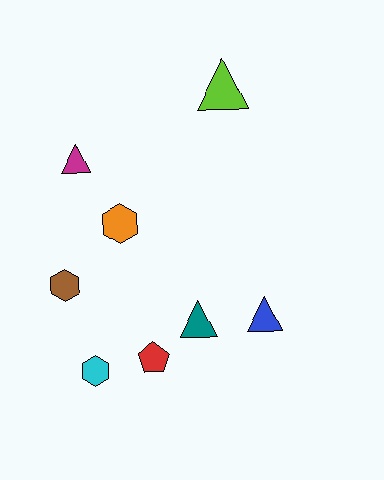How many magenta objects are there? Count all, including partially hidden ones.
There is 1 magenta object.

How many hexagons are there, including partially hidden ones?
There are 3 hexagons.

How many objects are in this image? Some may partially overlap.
There are 8 objects.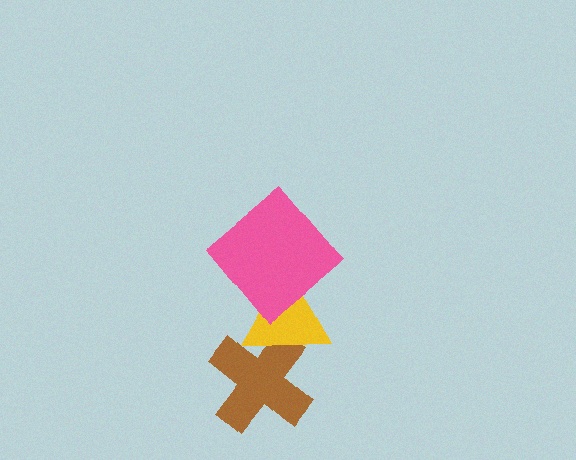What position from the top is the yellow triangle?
The yellow triangle is 2nd from the top.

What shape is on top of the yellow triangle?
The pink diamond is on top of the yellow triangle.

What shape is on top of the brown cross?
The yellow triangle is on top of the brown cross.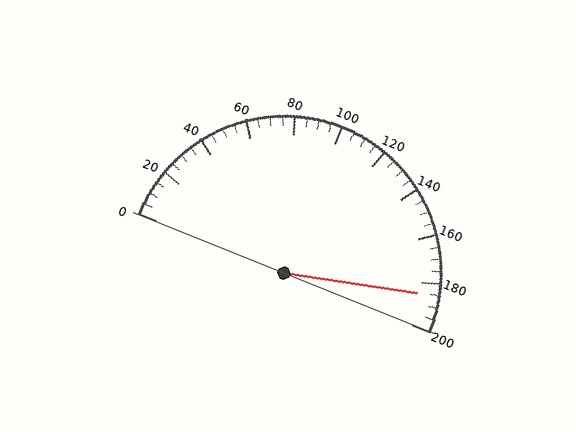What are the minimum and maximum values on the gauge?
The gauge ranges from 0 to 200.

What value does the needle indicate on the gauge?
The needle indicates approximately 185.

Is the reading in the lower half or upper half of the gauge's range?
The reading is in the upper half of the range (0 to 200).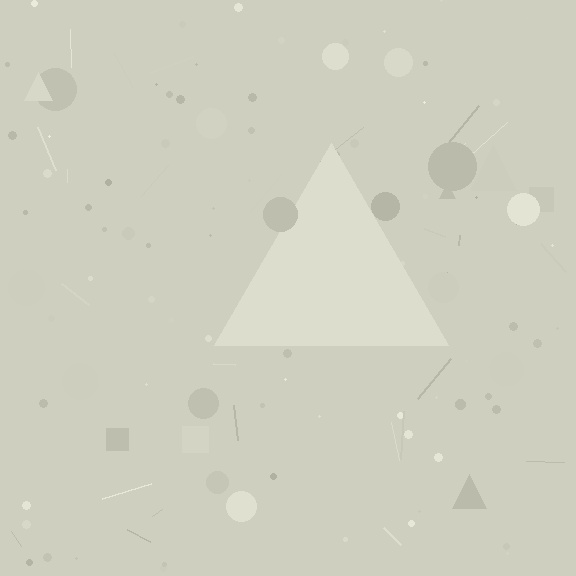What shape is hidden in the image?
A triangle is hidden in the image.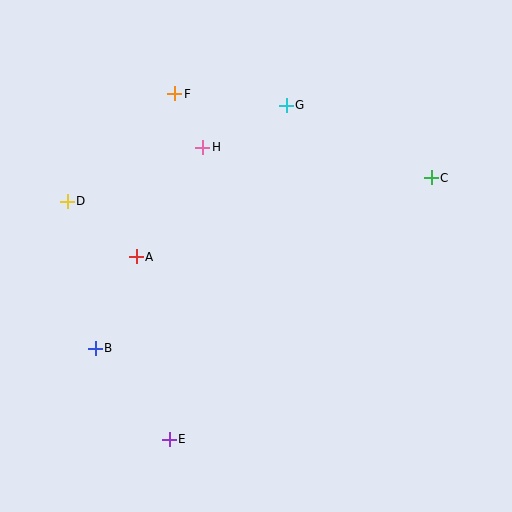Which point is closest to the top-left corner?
Point F is closest to the top-left corner.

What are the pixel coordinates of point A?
Point A is at (136, 257).